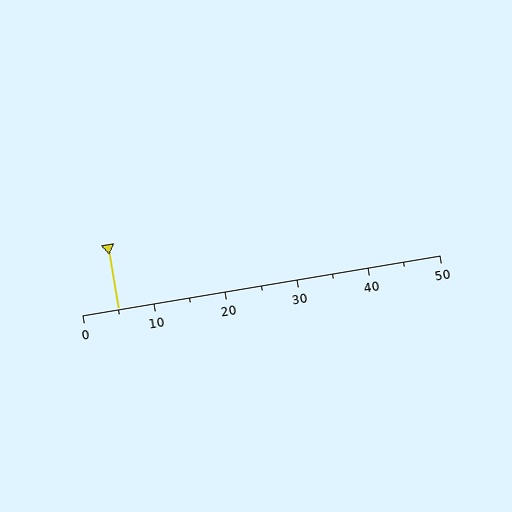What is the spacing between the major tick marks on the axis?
The major ticks are spaced 10 apart.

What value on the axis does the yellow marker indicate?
The marker indicates approximately 5.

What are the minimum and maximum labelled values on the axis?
The axis runs from 0 to 50.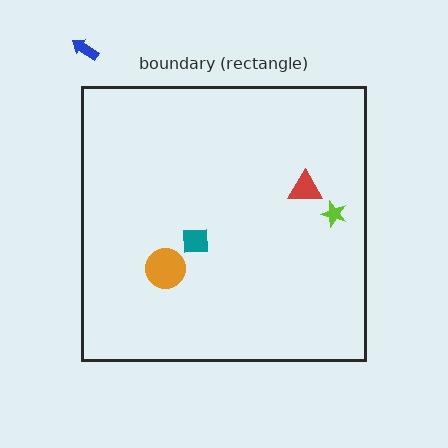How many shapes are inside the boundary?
4 inside, 1 outside.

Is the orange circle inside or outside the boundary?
Inside.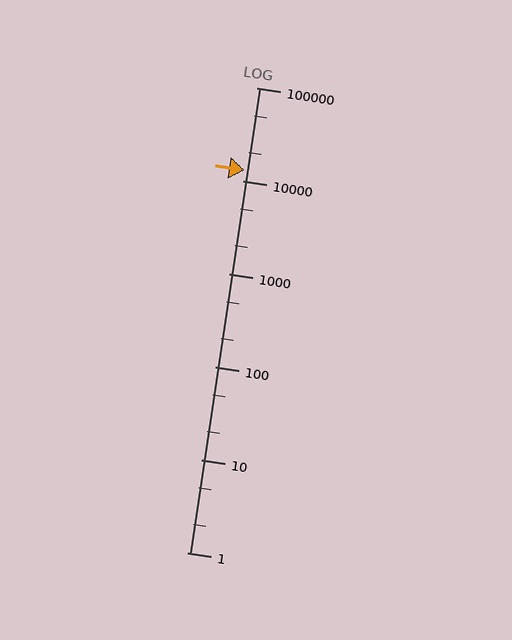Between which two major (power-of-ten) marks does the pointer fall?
The pointer is between 10000 and 100000.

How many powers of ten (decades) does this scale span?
The scale spans 5 decades, from 1 to 100000.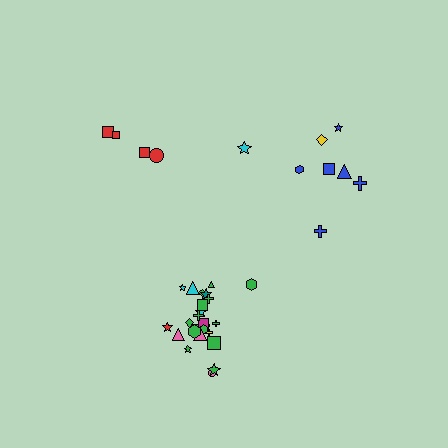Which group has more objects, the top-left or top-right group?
The top-right group.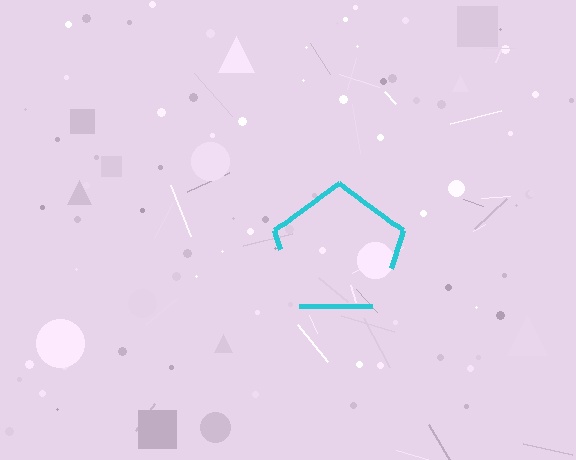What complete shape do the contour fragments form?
The contour fragments form a pentagon.